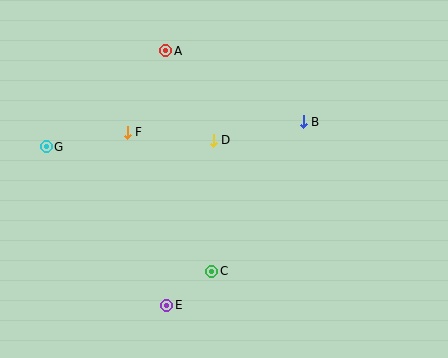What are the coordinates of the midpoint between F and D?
The midpoint between F and D is at (170, 136).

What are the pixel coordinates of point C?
Point C is at (212, 271).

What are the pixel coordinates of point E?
Point E is at (167, 305).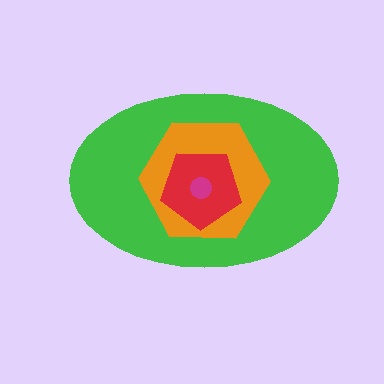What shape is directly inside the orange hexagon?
The red pentagon.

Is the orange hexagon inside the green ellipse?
Yes.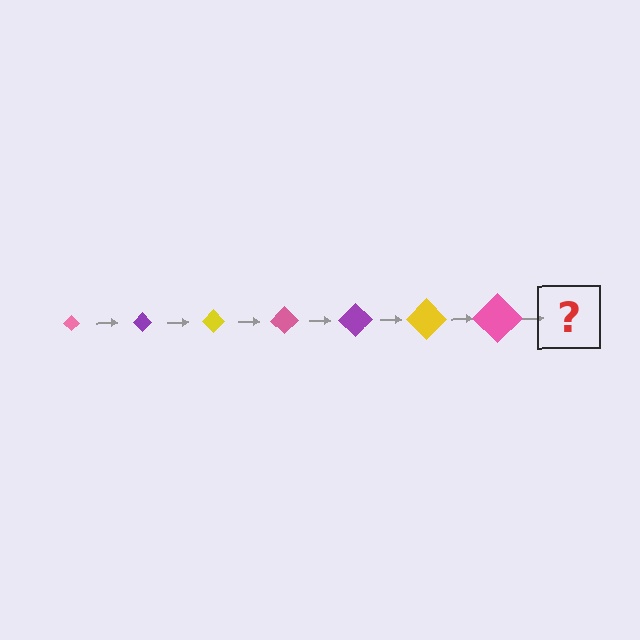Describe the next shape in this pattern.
It should be a purple diamond, larger than the previous one.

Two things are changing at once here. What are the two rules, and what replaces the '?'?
The two rules are that the diamond grows larger each step and the color cycles through pink, purple, and yellow. The '?' should be a purple diamond, larger than the previous one.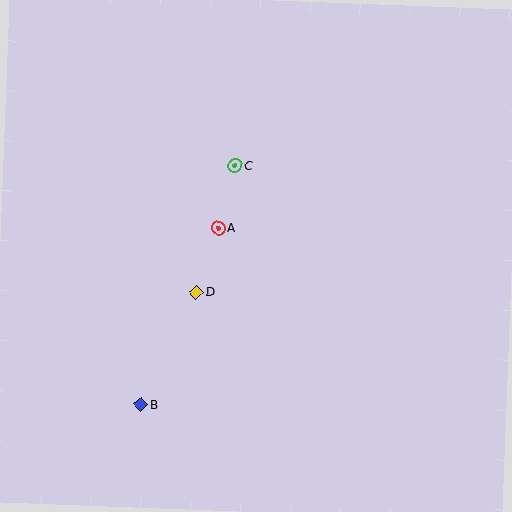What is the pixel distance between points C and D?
The distance between C and D is 133 pixels.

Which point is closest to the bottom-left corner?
Point B is closest to the bottom-left corner.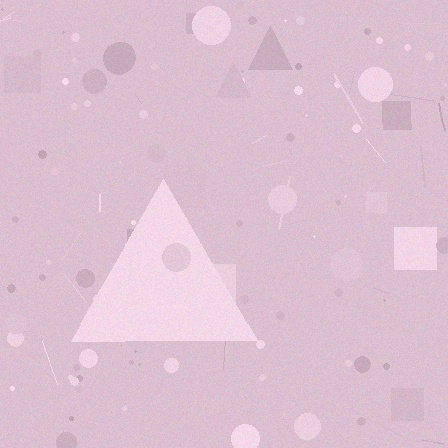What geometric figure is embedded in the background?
A triangle is embedded in the background.